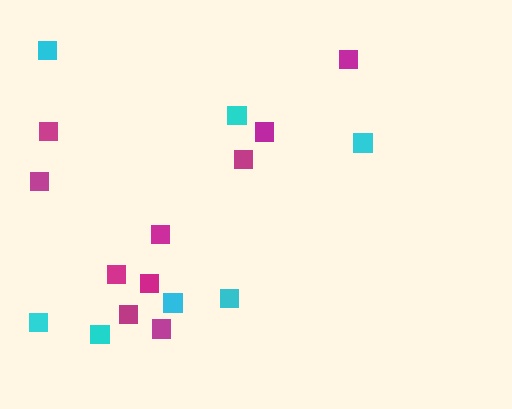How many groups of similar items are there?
There are 2 groups: one group of magenta squares (10) and one group of cyan squares (7).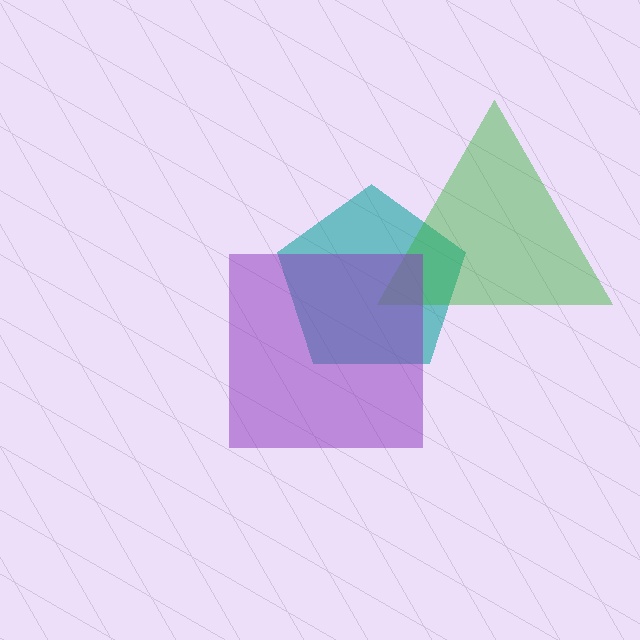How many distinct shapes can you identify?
There are 3 distinct shapes: a teal pentagon, a green triangle, a purple square.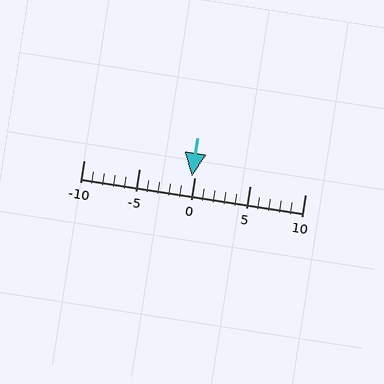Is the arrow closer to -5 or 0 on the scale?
The arrow is closer to 0.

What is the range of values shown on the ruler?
The ruler shows values from -10 to 10.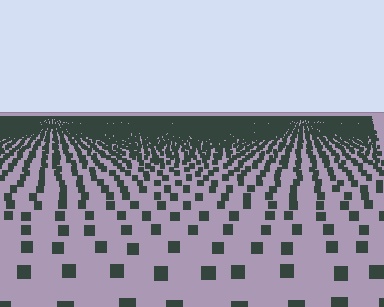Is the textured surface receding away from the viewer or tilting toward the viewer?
The surface is receding away from the viewer. Texture elements get smaller and denser toward the top.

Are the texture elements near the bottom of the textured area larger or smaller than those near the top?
Larger. Near the bottom, elements are closer to the viewer and appear at a bigger on-screen size.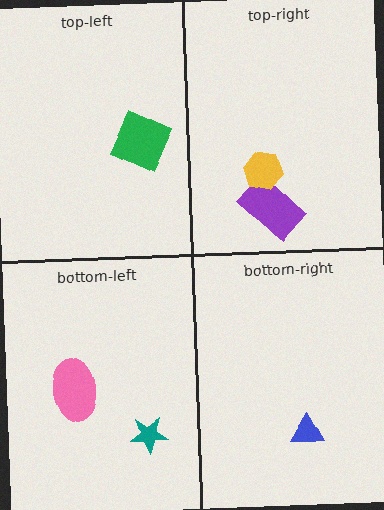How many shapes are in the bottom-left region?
2.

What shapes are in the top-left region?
The green square.